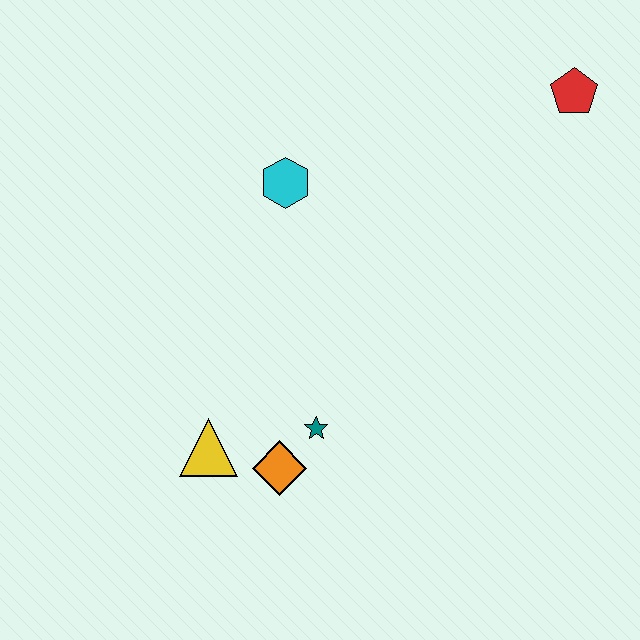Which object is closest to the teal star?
The orange diamond is closest to the teal star.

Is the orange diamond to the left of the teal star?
Yes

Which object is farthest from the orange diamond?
The red pentagon is farthest from the orange diamond.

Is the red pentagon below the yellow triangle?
No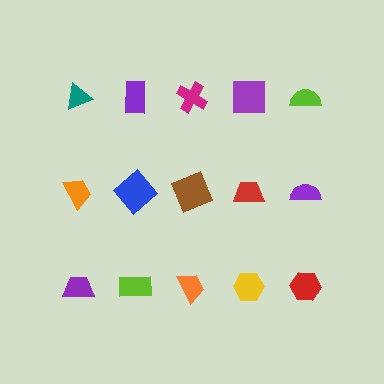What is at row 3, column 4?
A yellow hexagon.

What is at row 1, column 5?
A lime semicircle.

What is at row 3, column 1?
A purple trapezoid.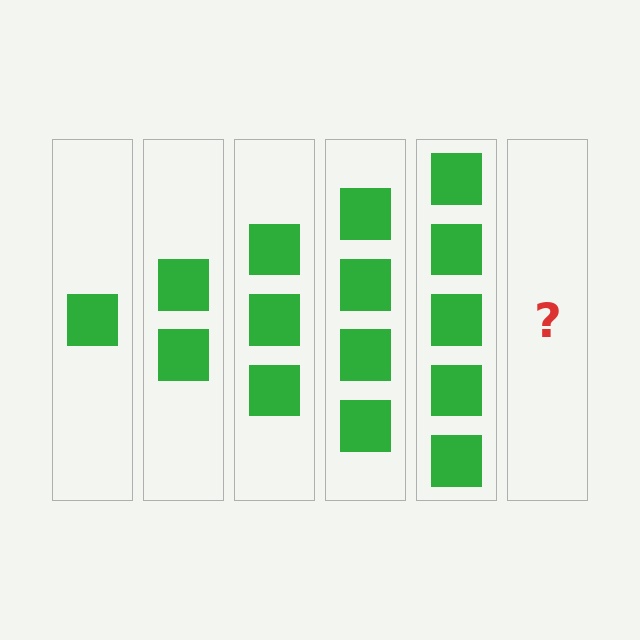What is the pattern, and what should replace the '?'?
The pattern is that each step adds one more square. The '?' should be 6 squares.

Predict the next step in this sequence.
The next step is 6 squares.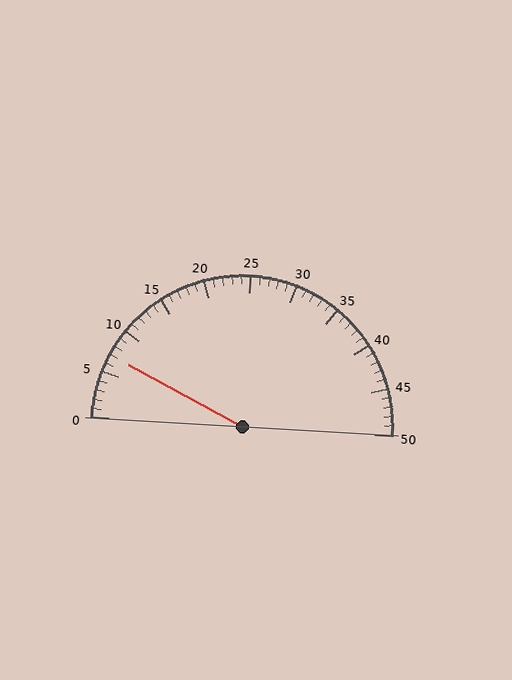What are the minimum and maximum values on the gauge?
The gauge ranges from 0 to 50.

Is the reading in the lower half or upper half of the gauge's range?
The reading is in the lower half of the range (0 to 50).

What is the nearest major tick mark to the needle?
The nearest major tick mark is 5.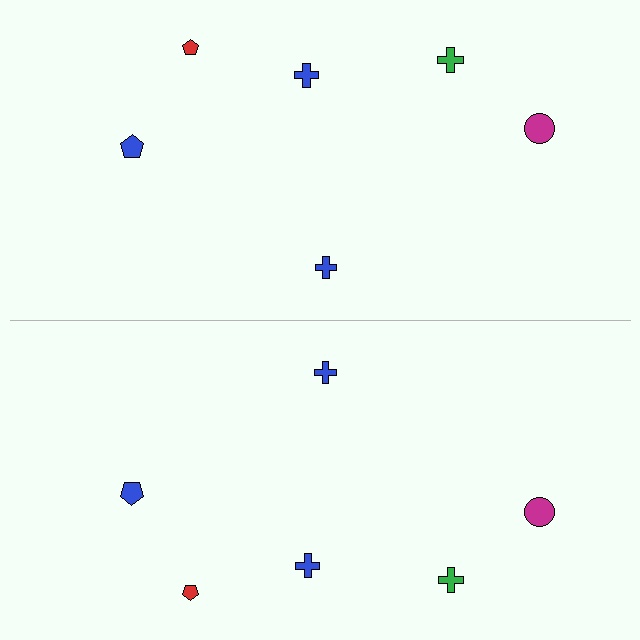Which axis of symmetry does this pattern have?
The pattern has a horizontal axis of symmetry running through the center of the image.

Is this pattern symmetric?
Yes, this pattern has bilateral (reflection) symmetry.